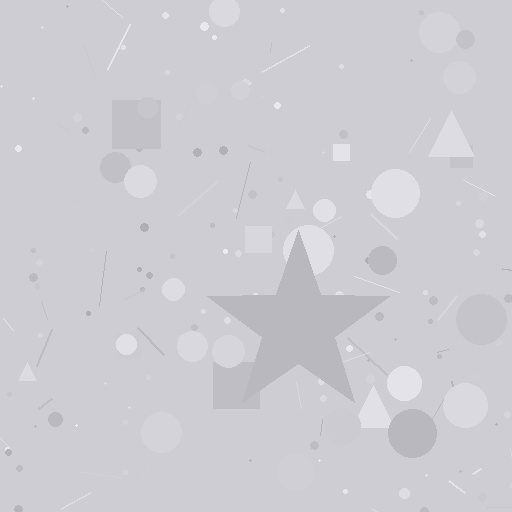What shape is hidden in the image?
A star is hidden in the image.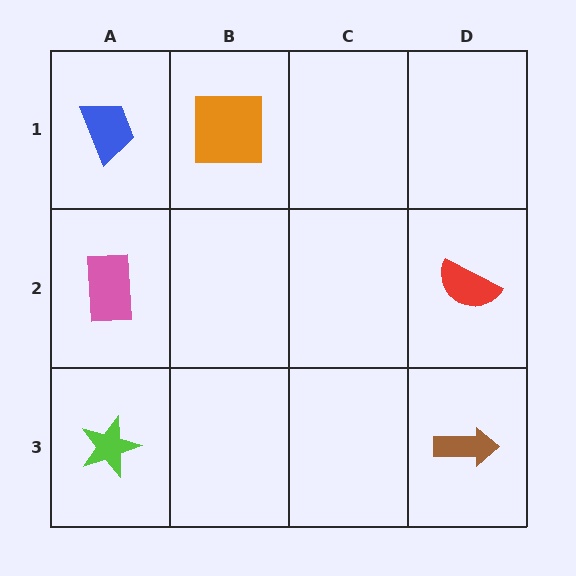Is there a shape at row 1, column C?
No, that cell is empty.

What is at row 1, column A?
A blue trapezoid.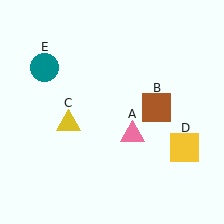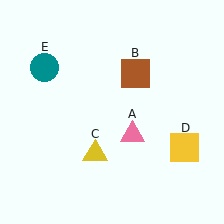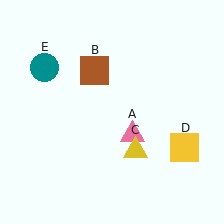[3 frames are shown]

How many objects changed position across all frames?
2 objects changed position: brown square (object B), yellow triangle (object C).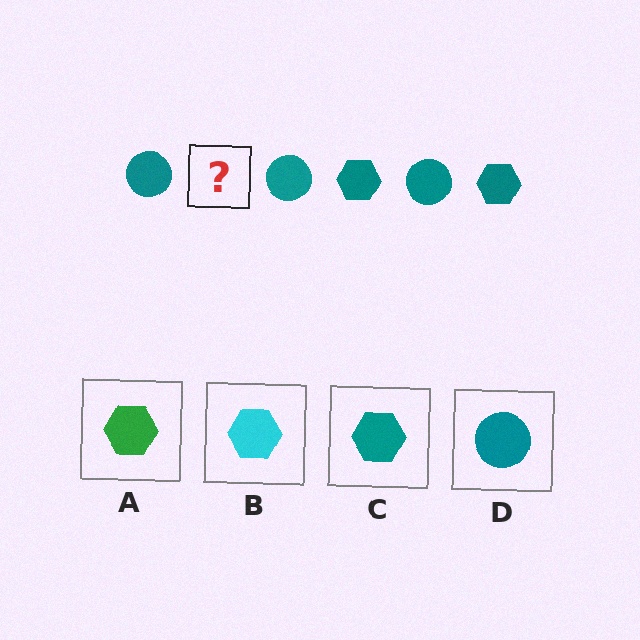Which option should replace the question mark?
Option C.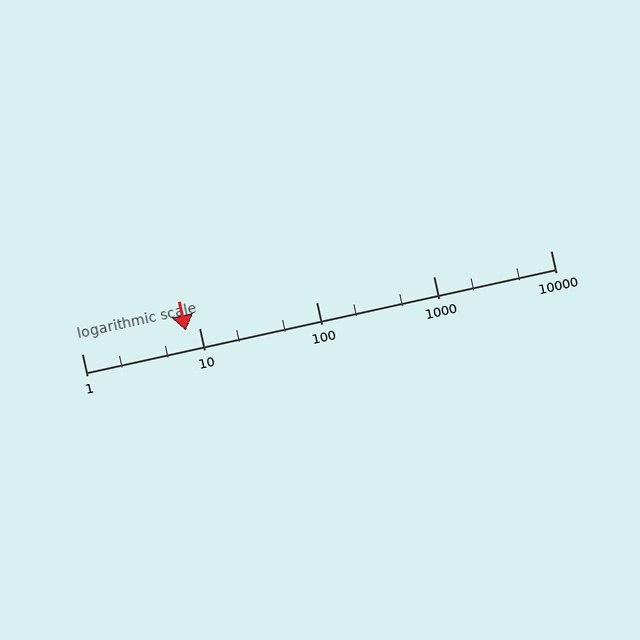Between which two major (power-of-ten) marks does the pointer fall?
The pointer is between 1 and 10.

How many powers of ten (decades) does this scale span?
The scale spans 4 decades, from 1 to 10000.